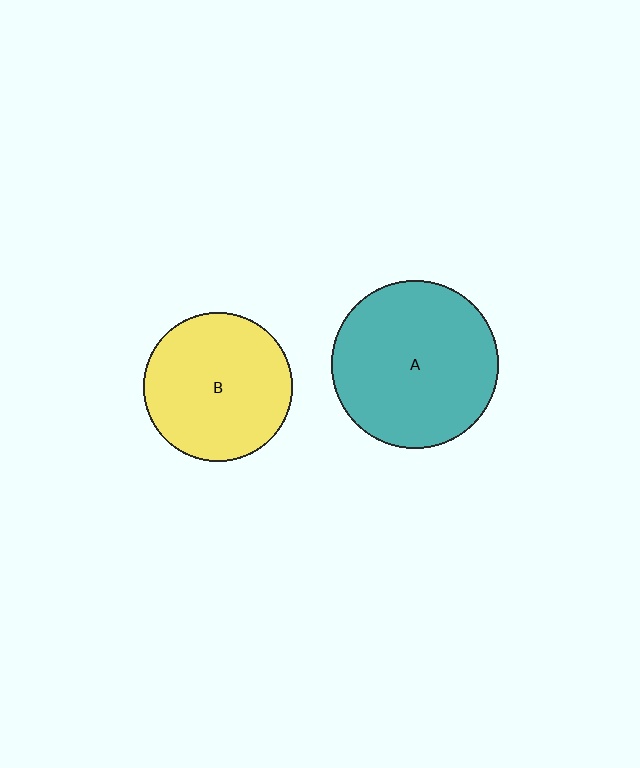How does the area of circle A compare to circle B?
Approximately 1.3 times.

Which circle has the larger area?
Circle A (teal).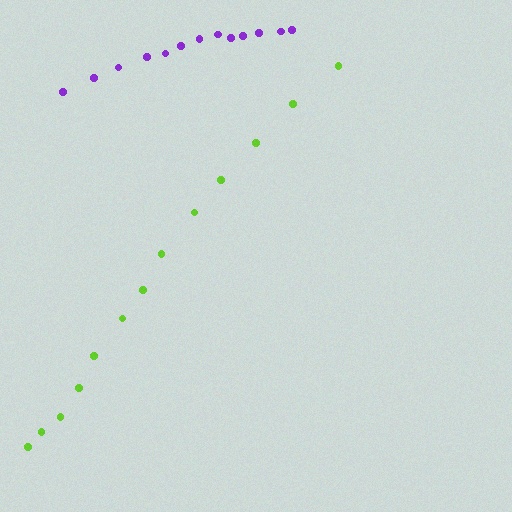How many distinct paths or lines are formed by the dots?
There are 2 distinct paths.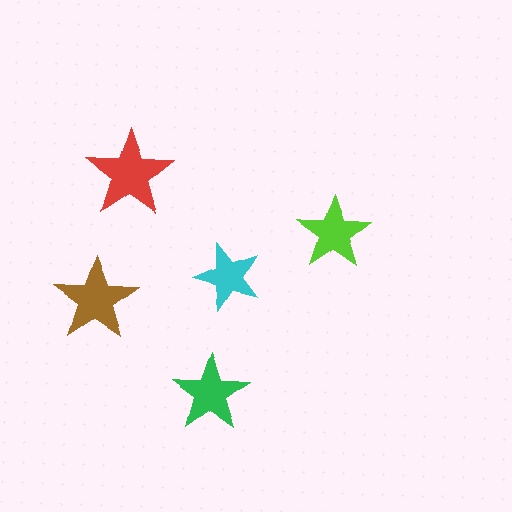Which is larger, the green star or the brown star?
The brown one.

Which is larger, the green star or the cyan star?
The green one.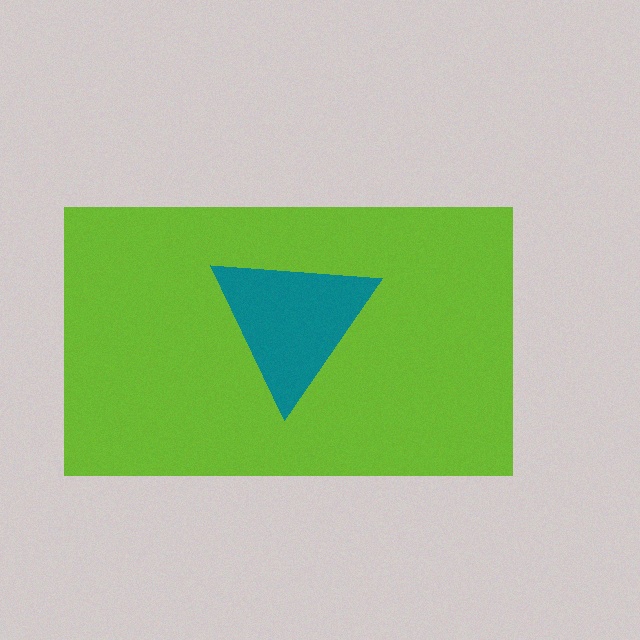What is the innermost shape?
The teal triangle.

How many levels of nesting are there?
2.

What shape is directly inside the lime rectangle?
The teal triangle.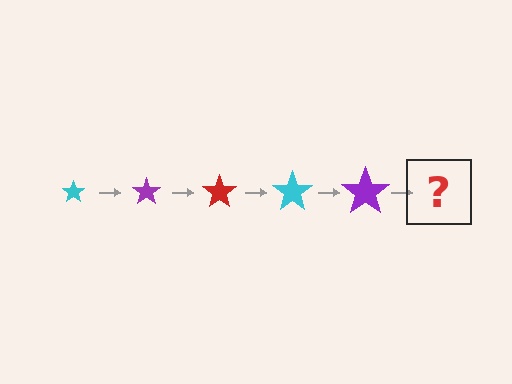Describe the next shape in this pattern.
It should be a red star, larger than the previous one.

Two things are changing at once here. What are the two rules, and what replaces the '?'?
The two rules are that the star grows larger each step and the color cycles through cyan, purple, and red. The '?' should be a red star, larger than the previous one.